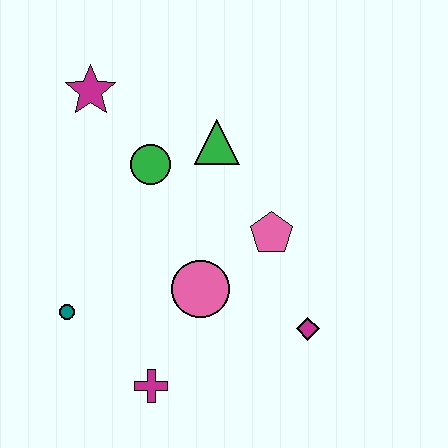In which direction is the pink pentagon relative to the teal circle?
The pink pentagon is to the right of the teal circle.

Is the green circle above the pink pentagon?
Yes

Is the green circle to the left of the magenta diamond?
Yes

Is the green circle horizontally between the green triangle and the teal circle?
Yes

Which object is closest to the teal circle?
The magenta cross is closest to the teal circle.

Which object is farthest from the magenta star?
The magenta diamond is farthest from the magenta star.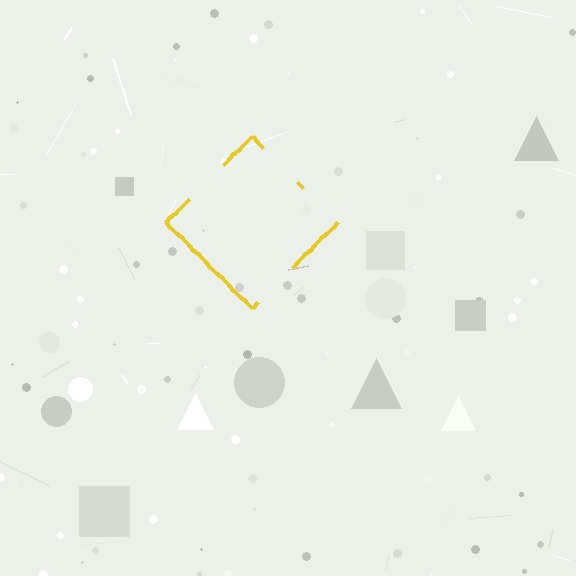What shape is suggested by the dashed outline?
The dashed outline suggests a diamond.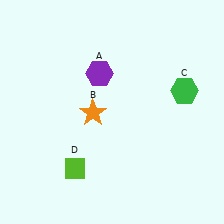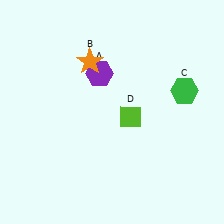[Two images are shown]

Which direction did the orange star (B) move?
The orange star (B) moved up.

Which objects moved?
The objects that moved are: the orange star (B), the lime diamond (D).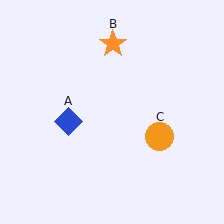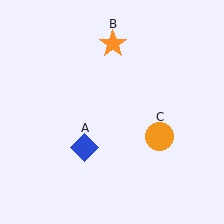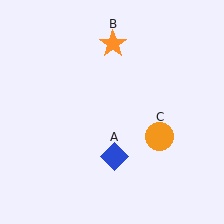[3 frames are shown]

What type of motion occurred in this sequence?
The blue diamond (object A) rotated counterclockwise around the center of the scene.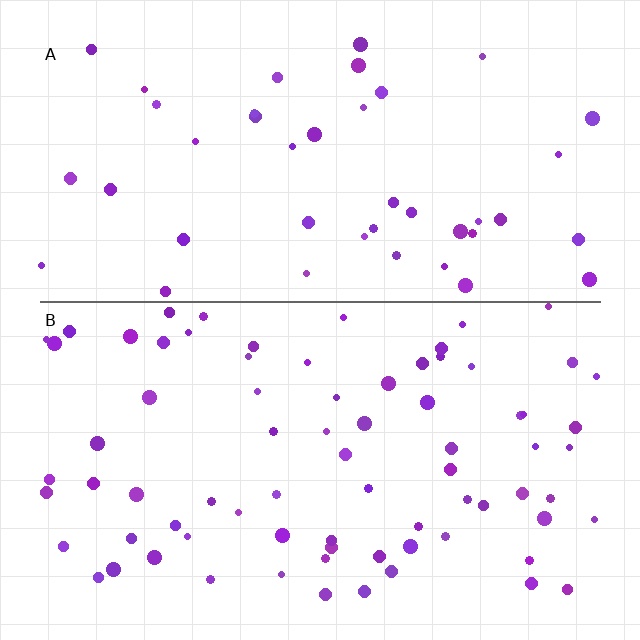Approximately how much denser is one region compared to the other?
Approximately 1.8× — region B over region A.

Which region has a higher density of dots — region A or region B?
B (the bottom).